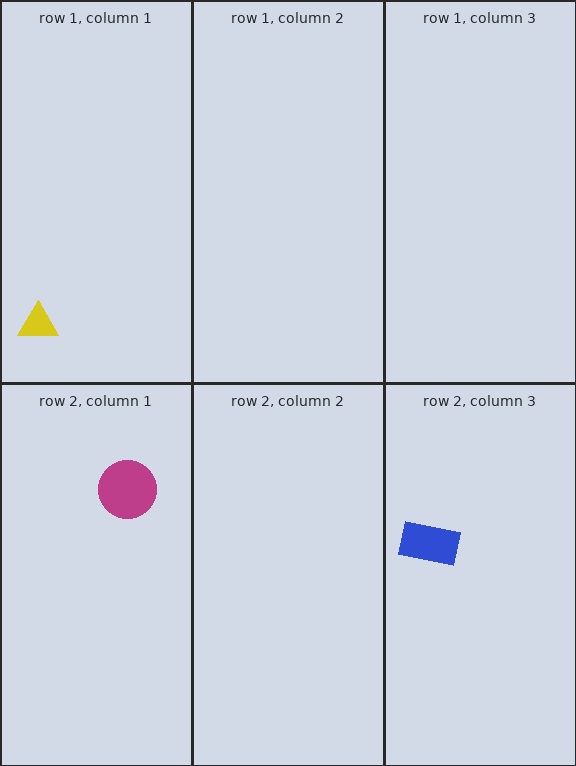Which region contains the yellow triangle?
The row 1, column 1 region.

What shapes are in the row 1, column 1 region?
The yellow triangle.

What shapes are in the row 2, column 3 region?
The blue rectangle.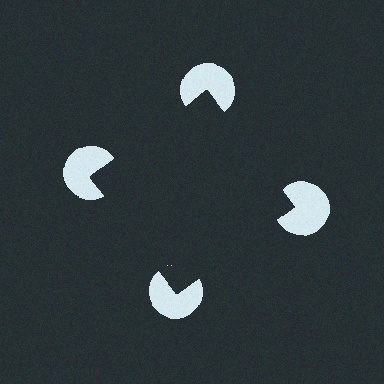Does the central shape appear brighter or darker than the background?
It typically appears slightly darker than the background, even though no actual brightness change is drawn.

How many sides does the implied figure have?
4 sides.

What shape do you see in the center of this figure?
An illusory square — its edges are inferred from the aligned wedge cuts in the pac-man discs, not physically drawn.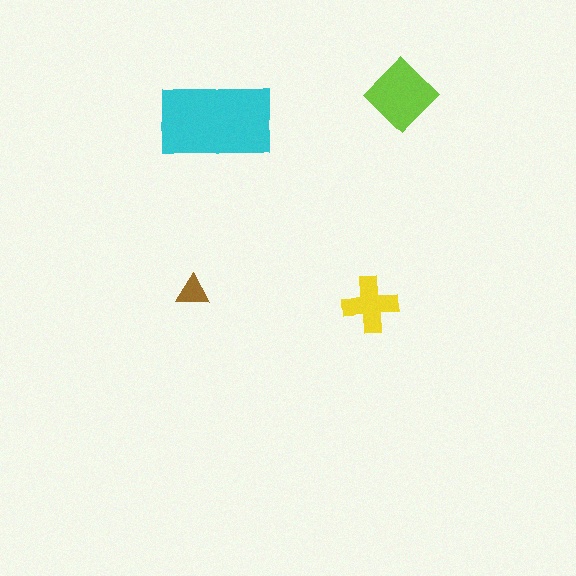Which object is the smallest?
The brown triangle.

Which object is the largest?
The cyan rectangle.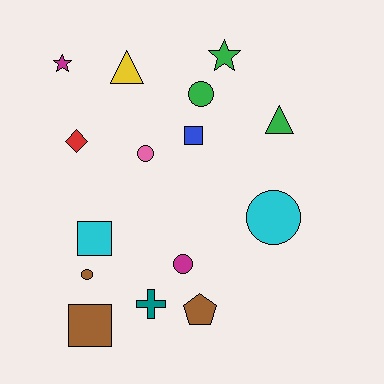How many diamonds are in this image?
There is 1 diamond.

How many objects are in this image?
There are 15 objects.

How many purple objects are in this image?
There are no purple objects.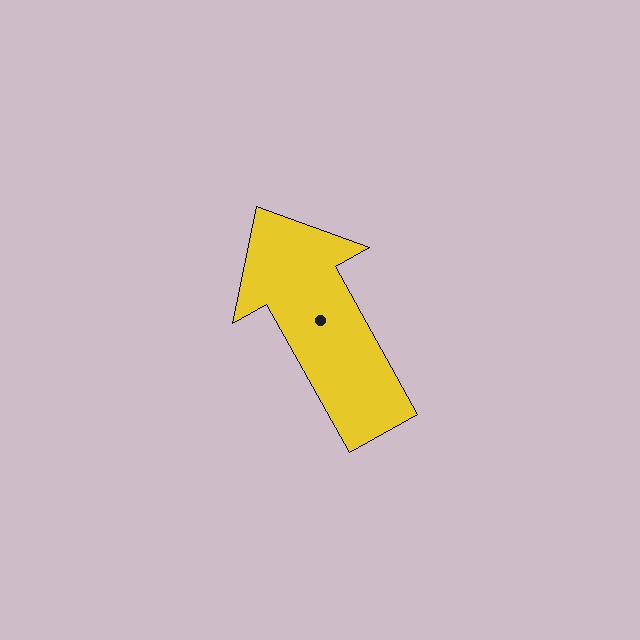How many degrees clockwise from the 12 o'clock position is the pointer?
Approximately 331 degrees.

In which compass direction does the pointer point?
Northwest.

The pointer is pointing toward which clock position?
Roughly 11 o'clock.